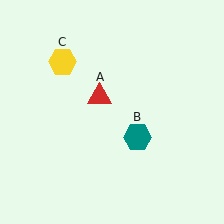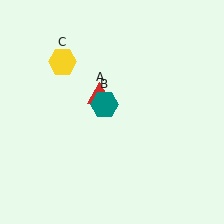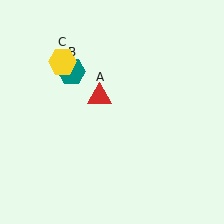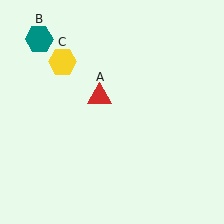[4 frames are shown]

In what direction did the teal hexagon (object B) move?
The teal hexagon (object B) moved up and to the left.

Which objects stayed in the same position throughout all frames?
Red triangle (object A) and yellow hexagon (object C) remained stationary.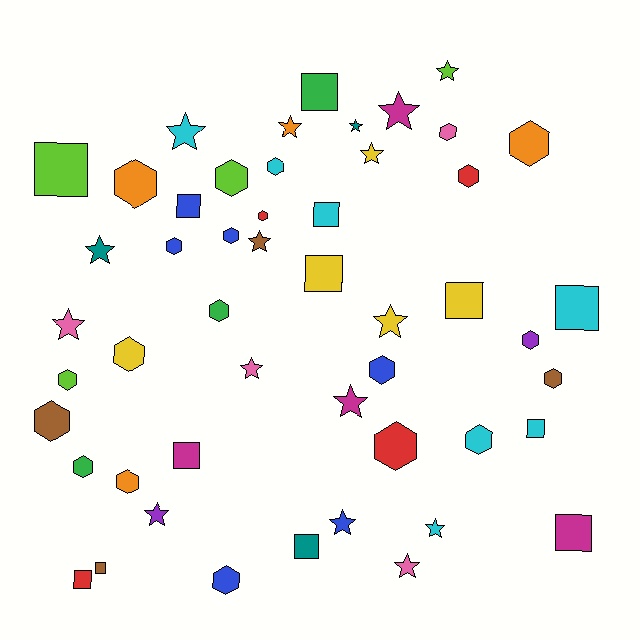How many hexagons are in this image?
There are 21 hexagons.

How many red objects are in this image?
There are 4 red objects.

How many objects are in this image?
There are 50 objects.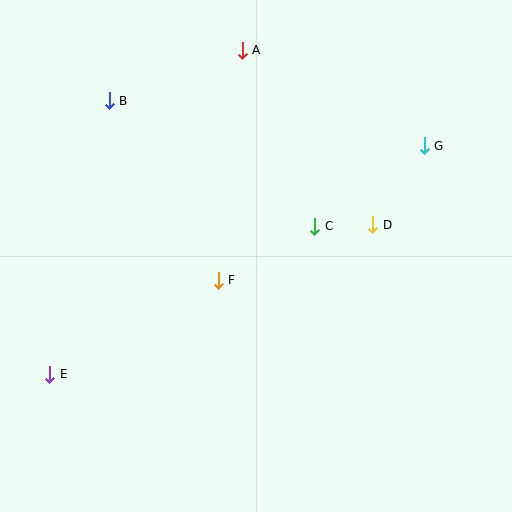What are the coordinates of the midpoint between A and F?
The midpoint between A and F is at (230, 165).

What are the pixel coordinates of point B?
Point B is at (109, 101).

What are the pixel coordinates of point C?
Point C is at (315, 226).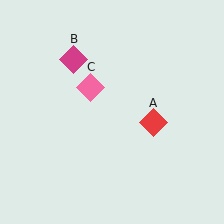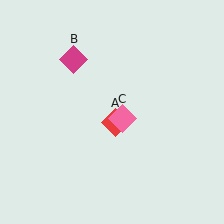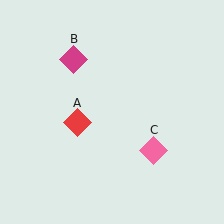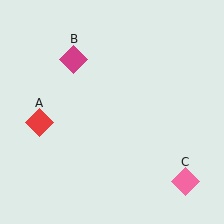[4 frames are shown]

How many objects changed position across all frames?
2 objects changed position: red diamond (object A), pink diamond (object C).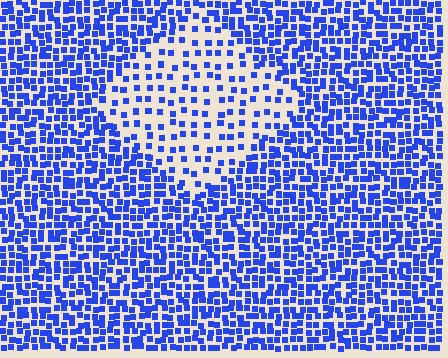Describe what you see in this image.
The image contains small blue elements arranged at two different densities. A diamond-shaped region is visible where the elements are less densely packed than the surrounding area.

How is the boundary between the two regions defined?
The boundary is defined by a change in element density (approximately 2.4x ratio). All elements are the same color, size, and shape.